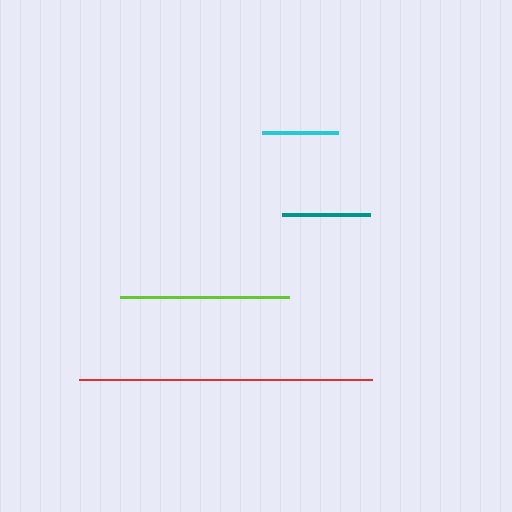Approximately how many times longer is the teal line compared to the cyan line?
The teal line is approximately 1.2 times the length of the cyan line.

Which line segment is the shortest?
The cyan line is the shortest at approximately 75 pixels.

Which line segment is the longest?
The red line is the longest at approximately 293 pixels.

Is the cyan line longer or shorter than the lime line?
The lime line is longer than the cyan line.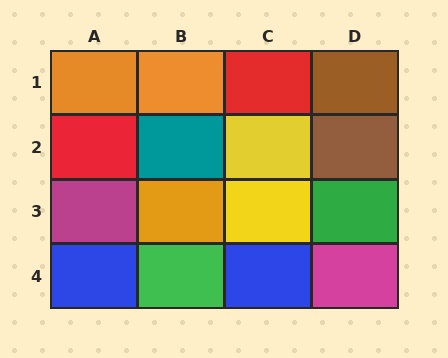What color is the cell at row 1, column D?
Brown.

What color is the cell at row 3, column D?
Green.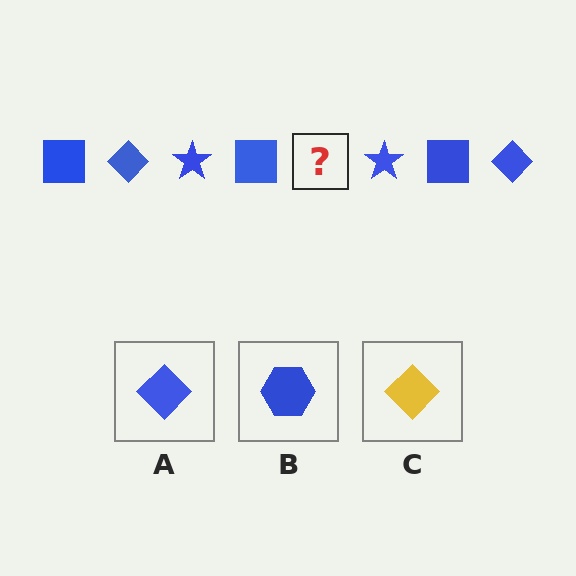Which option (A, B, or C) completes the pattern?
A.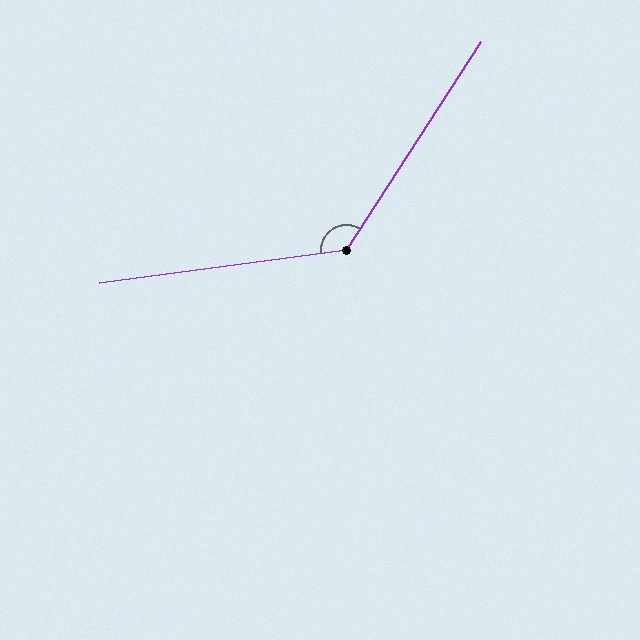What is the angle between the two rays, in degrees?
Approximately 130 degrees.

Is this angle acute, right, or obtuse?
It is obtuse.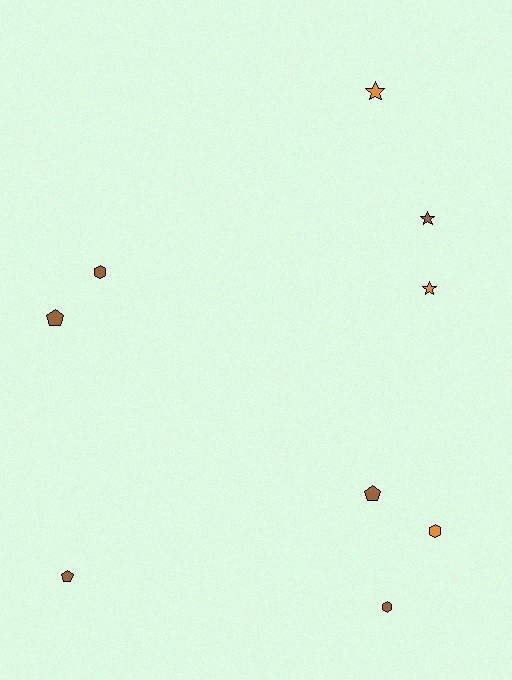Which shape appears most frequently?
Star, with 3 objects.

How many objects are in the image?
There are 9 objects.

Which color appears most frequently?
Brown, with 6 objects.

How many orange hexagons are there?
There is 1 orange hexagon.